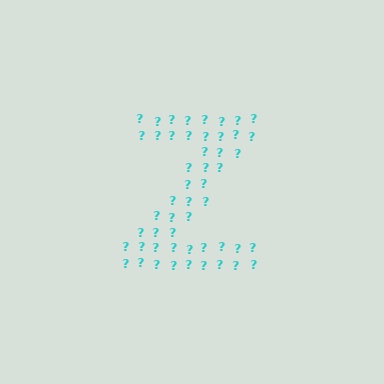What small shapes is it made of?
It is made of small question marks.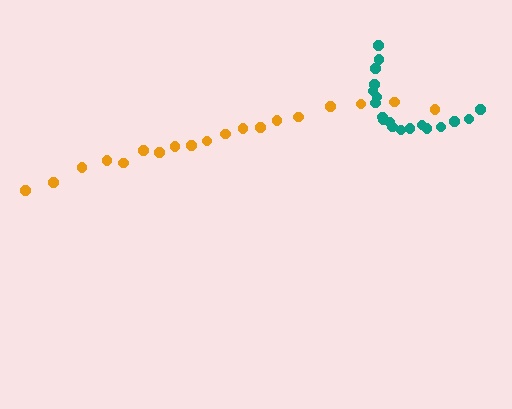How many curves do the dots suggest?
There are 2 distinct paths.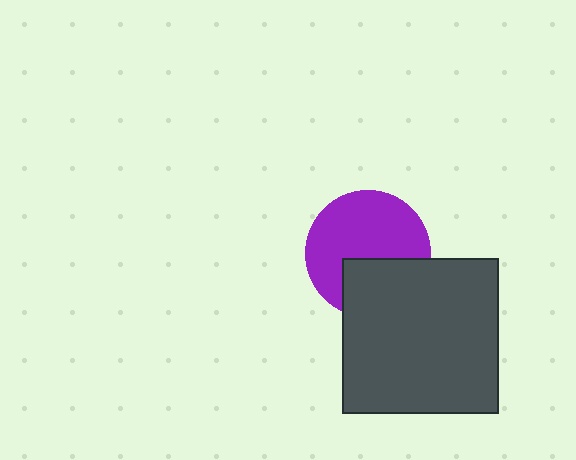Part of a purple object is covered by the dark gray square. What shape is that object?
It is a circle.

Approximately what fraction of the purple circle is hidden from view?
Roughly 35% of the purple circle is hidden behind the dark gray square.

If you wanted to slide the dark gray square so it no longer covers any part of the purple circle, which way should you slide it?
Slide it down — that is the most direct way to separate the two shapes.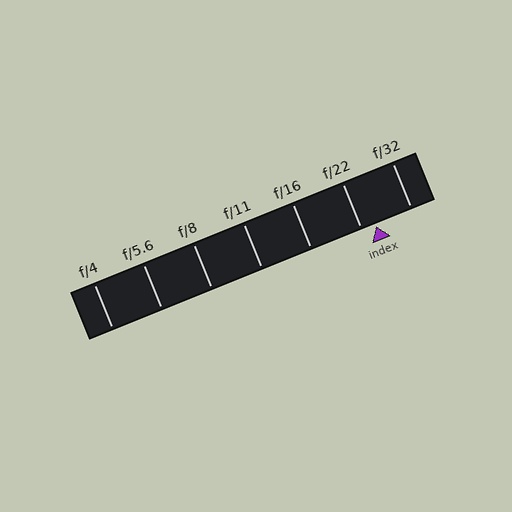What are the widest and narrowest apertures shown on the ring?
The widest aperture shown is f/4 and the narrowest is f/32.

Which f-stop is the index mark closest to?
The index mark is closest to f/22.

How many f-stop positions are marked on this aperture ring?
There are 7 f-stop positions marked.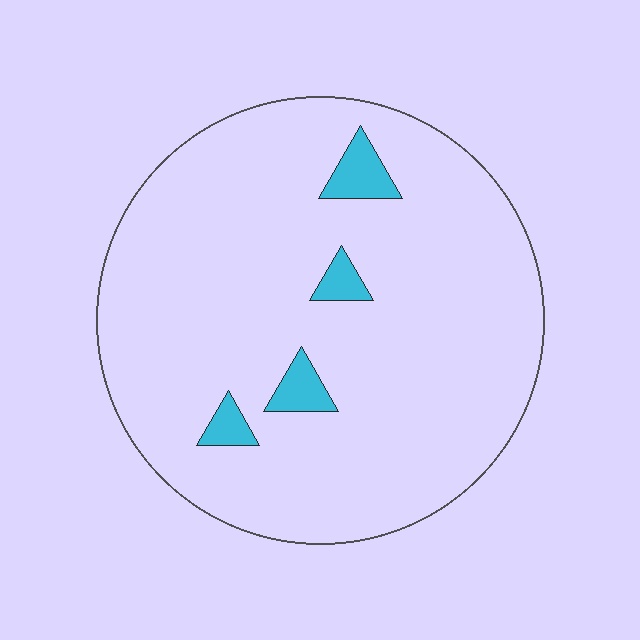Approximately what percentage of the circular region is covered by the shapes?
Approximately 5%.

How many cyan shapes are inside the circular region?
4.